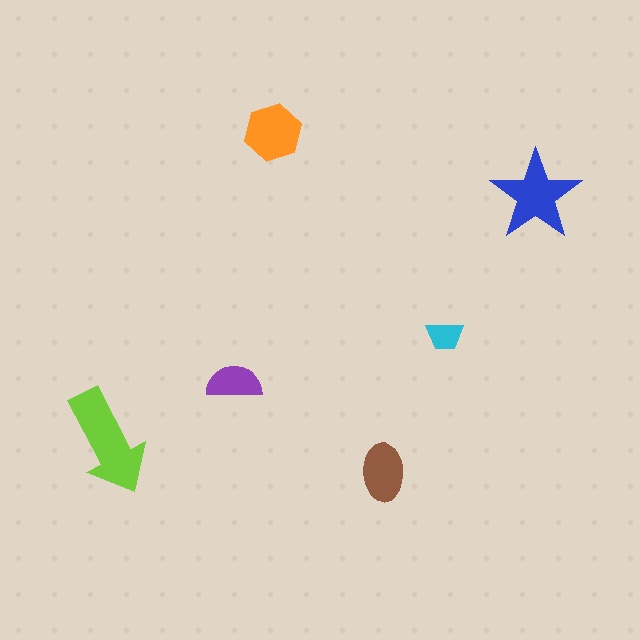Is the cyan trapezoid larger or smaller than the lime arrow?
Smaller.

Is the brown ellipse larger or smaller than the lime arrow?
Smaller.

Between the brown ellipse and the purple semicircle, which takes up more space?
The brown ellipse.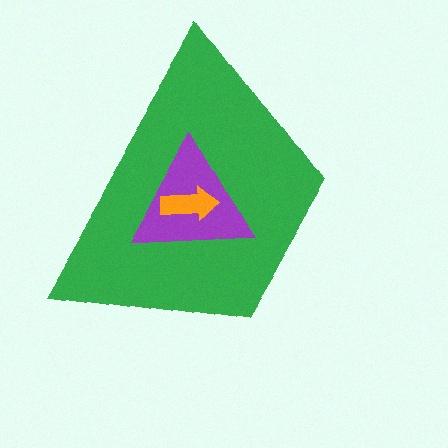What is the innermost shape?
The orange arrow.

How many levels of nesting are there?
3.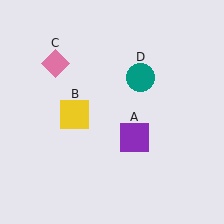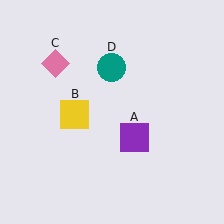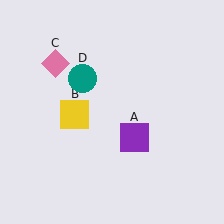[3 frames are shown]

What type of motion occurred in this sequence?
The teal circle (object D) rotated counterclockwise around the center of the scene.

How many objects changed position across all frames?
1 object changed position: teal circle (object D).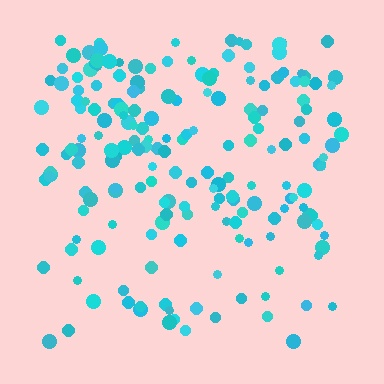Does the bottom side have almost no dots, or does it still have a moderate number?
Still a moderate number, just noticeably fewer than the top.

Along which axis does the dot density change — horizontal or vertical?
Vertical.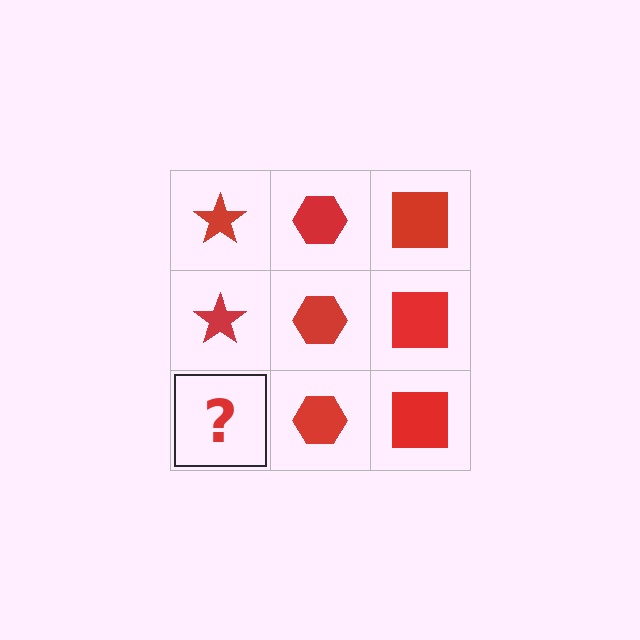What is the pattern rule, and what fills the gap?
The rule is that each column has a consistent shape. The gap should be filled with a red star.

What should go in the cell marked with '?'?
The missing cell should contain a red star.